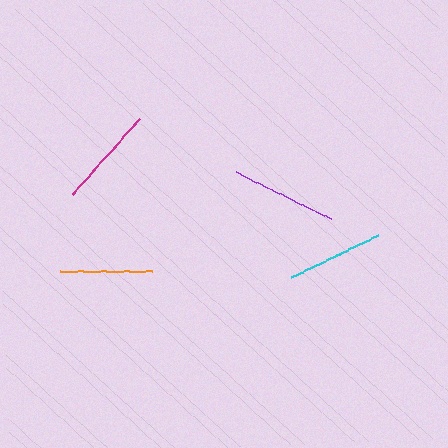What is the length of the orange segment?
The orange segment is approximately 92 pixels long.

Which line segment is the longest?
The purple line is the longest at approximately 106 pixels.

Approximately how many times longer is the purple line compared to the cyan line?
The purple line is approximately 1.1 times the length of the cyan line.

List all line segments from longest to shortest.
From longest to shortest: purple, magenta, cyan, orange.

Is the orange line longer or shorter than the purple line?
The purple line is longer than the orange line.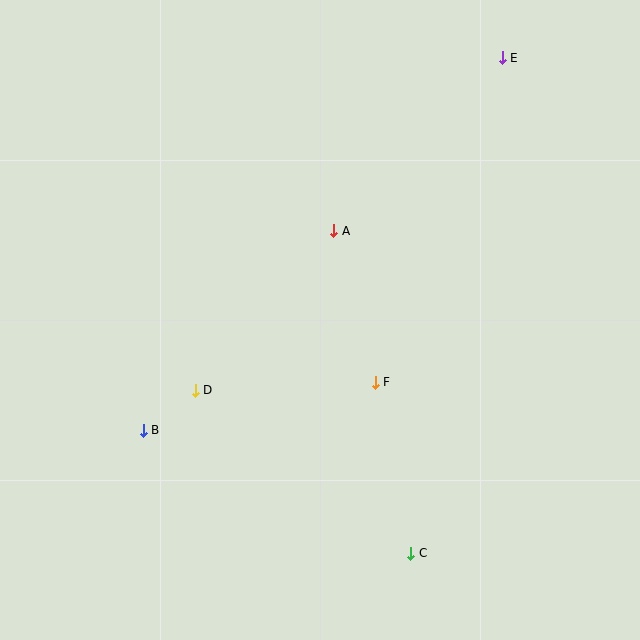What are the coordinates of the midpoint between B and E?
The midpoint between B and E is at (323, 244).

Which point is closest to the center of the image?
Point F at (375, 382) is closest to the center.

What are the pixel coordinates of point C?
Point C is at (410, 553).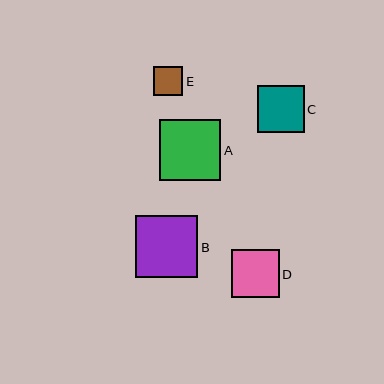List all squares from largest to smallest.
From largest to smallest: B, A, D, C, E.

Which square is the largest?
Square B is the largest with a size of approximately 62 pixels.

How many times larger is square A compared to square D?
Square A is approximately 1.3 times the size of square D.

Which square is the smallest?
Square E is the smallest with a size of approximately 30 pixels.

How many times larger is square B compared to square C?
Square B is approximately 1.3 times the size of square C.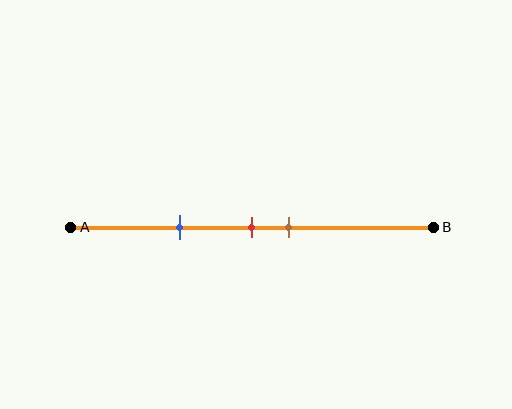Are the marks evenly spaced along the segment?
No, the marks are not evenly spaced.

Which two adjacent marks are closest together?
The red and brown marks are the closest adjacent pair.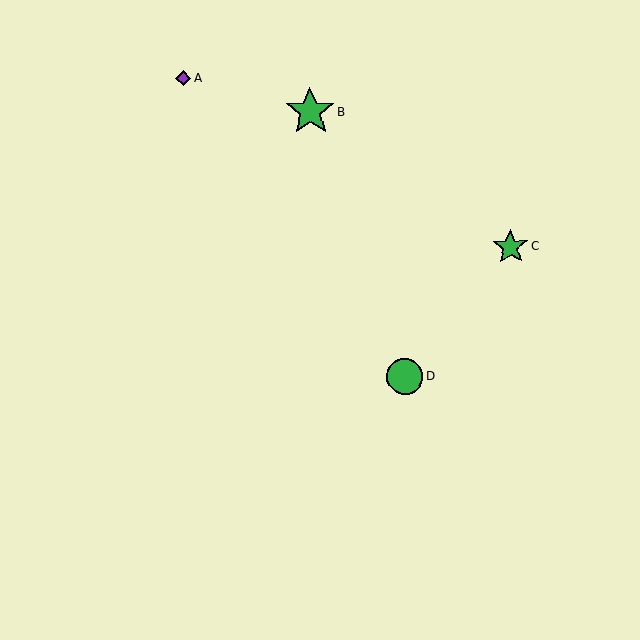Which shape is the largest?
The green star (labeled B) is the largest.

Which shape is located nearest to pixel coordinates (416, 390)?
The green circle (labeled D) at (405, 377) is nearest to that location.